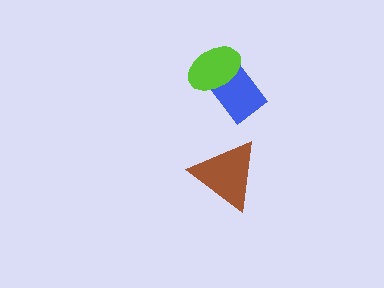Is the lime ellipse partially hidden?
No, no other shape covers it.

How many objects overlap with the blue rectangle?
1 object overlaps with the blue rectangle.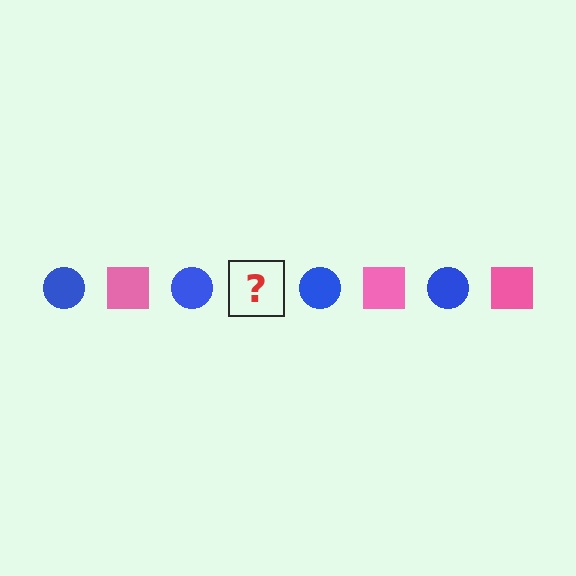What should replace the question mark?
The question mark should be replaced with a pink square.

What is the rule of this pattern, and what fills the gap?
The rule is that the pattern alternates between blue circle and pink square. The gap should be filled with a pink square.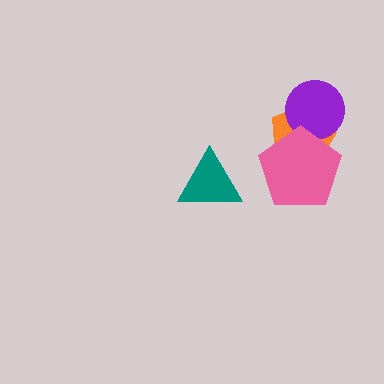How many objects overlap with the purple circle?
2 objects overlap with the purple circle.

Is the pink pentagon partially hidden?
No, no other shape covers it.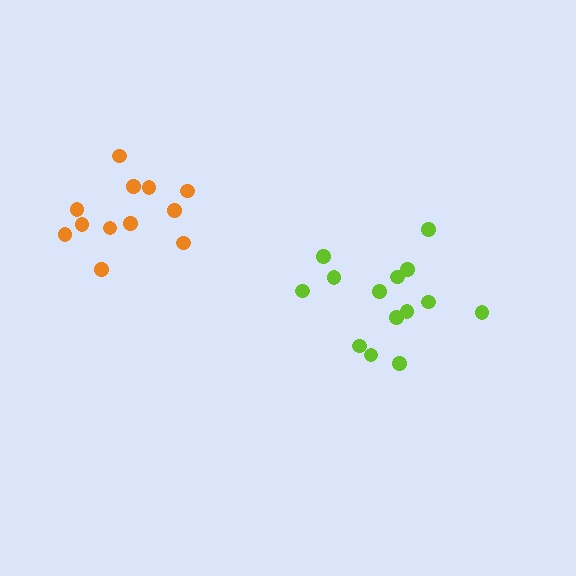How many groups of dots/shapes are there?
There are 2 groups.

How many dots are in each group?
Group 1: 12 dots, Group 2: 14 dots (26 total).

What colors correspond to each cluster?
The clusters are colored: orange, lime.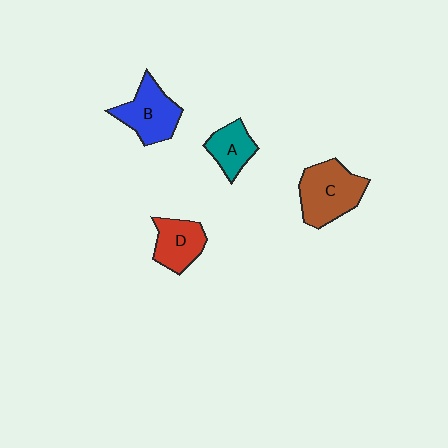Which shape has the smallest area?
Shape A (teal).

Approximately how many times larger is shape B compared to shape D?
Approximately 1.3 times.